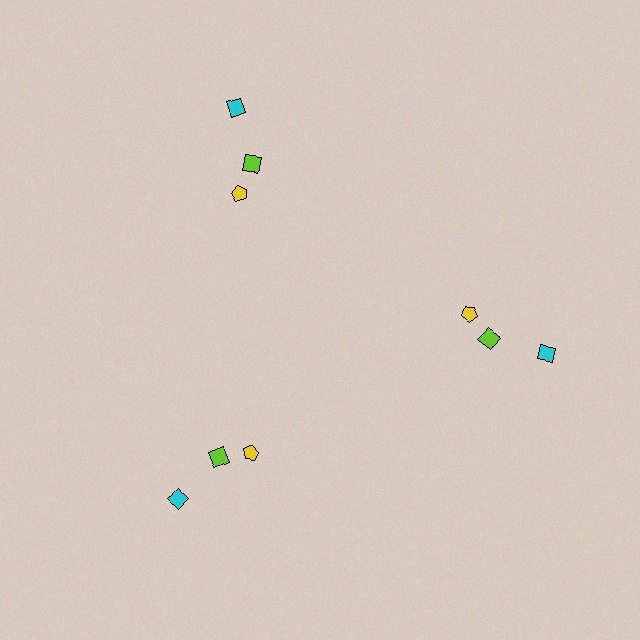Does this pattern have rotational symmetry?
Yes, this pattern has 3-fold rotational symmetry. It looks the same after rotating 120 degrees around the center.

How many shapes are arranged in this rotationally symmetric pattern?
There are 9 shapes, arranged in 3 groups of 3.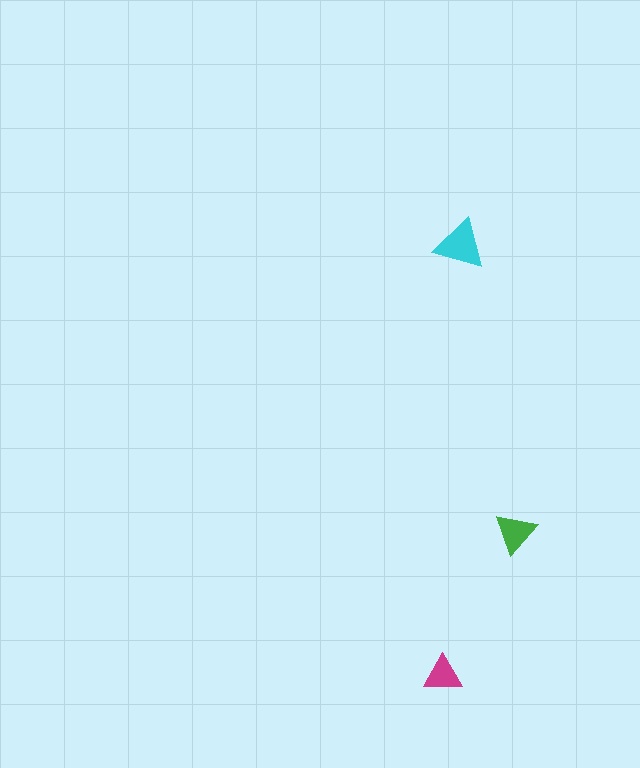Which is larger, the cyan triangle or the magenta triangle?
The cyan one.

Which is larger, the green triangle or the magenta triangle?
The green one.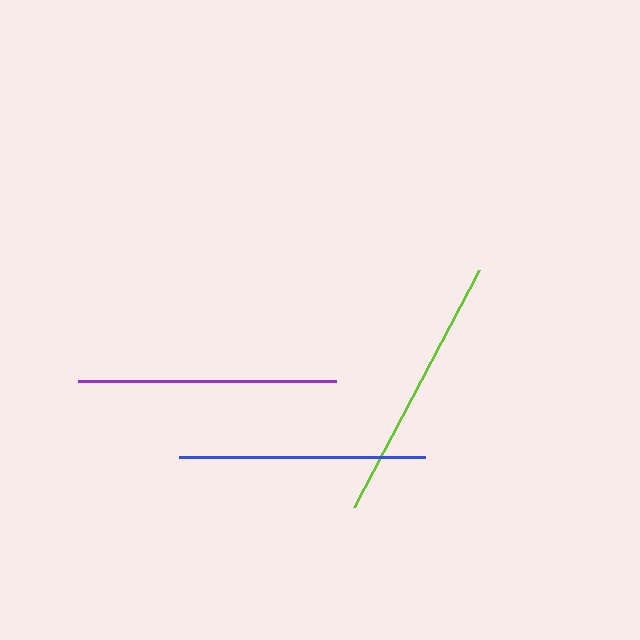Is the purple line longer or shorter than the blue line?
The purple line is longer than the blue line.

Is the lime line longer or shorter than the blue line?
The lime line is longer than the blue line.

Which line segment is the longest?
The lime line is the longest at approximately 268 pixels.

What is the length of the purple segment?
The purple segment is approximately 258 pixels long.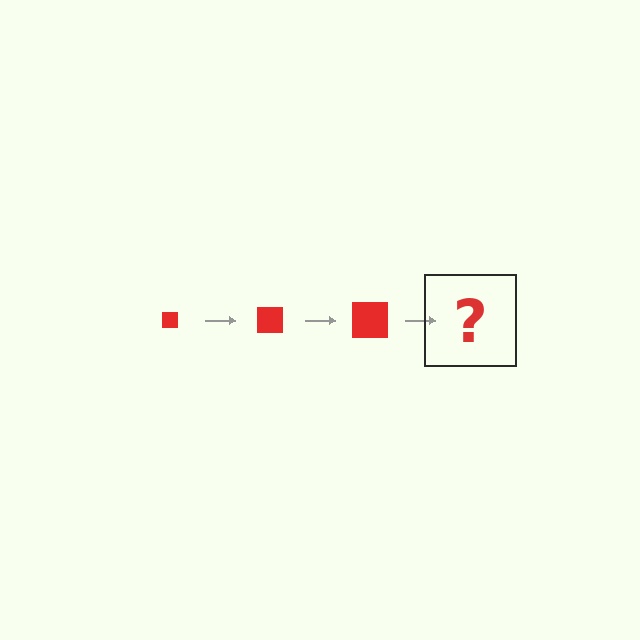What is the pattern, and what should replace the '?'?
The pattern is that the square gets progressively larger each step. The '?' should be a red square, larger than the previous one.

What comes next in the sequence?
The next element should be a red square, larger than the previous one.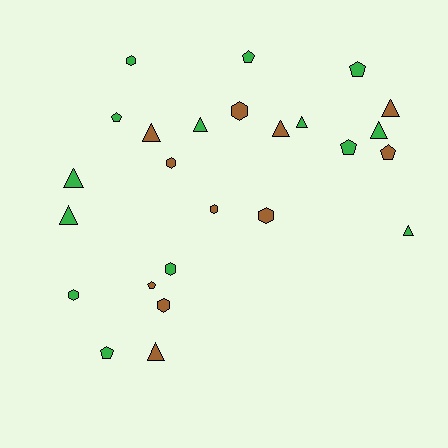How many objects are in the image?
There are 25 objects.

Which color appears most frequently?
Green, with 14 objects.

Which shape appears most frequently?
Triangle, with 10 objects.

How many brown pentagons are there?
There are 2 brown pentagons.